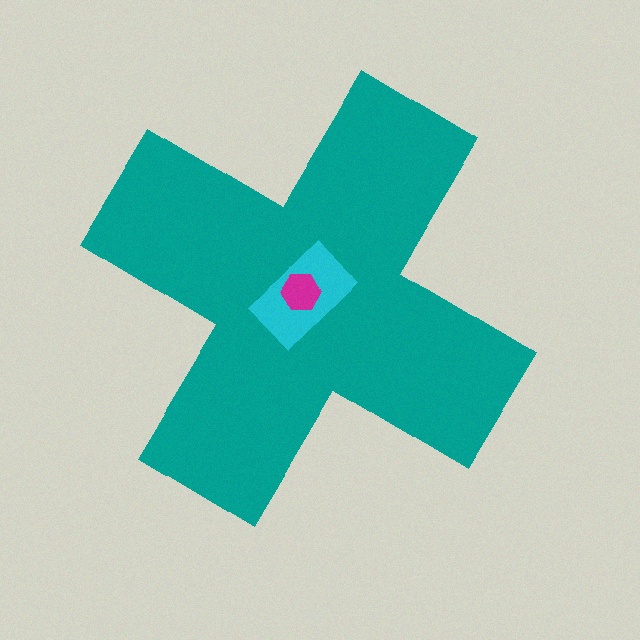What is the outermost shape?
The teal cross.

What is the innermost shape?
The magenta hexagon.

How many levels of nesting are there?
3.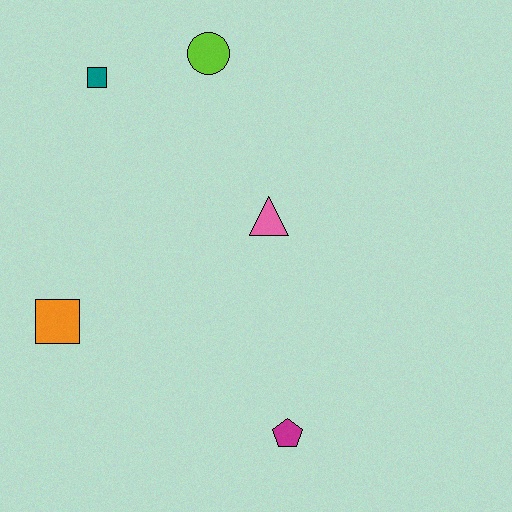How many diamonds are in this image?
There are no diamonds.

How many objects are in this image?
There are 5 objects.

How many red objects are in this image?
There are no red objects.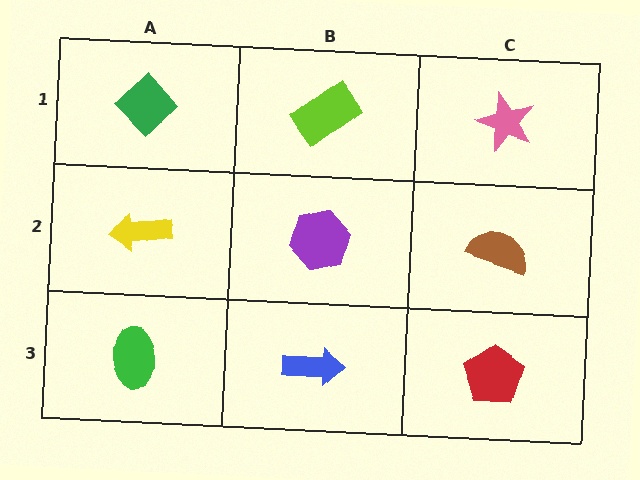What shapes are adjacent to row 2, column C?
A pink star (row 1, column C), a red pentagon (row 3, column C), a purple hexagon (row 2, column B).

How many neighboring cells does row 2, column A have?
3.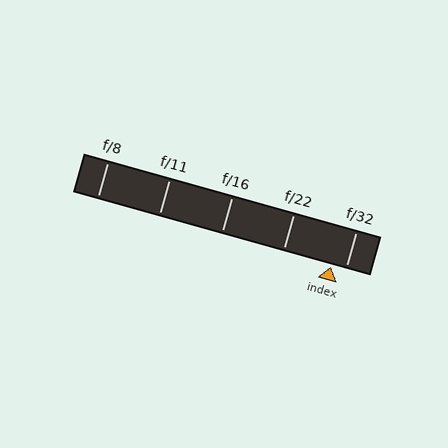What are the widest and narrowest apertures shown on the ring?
The widest aperture shown is f/8 and the narrowest is f/32.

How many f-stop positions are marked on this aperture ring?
There are 5 f-stop positions marked.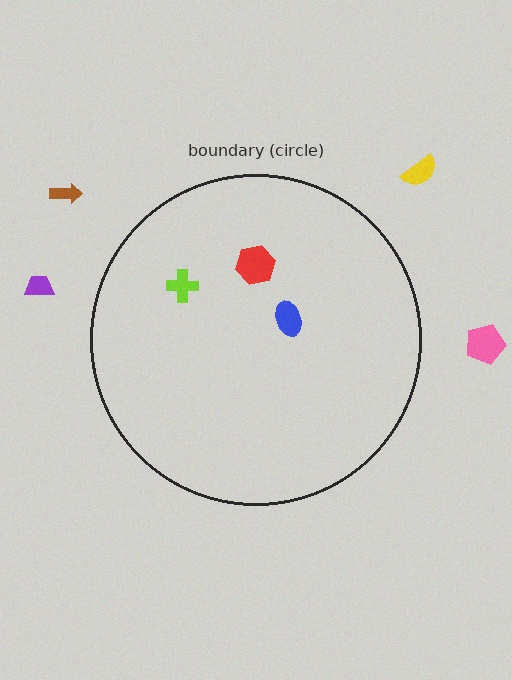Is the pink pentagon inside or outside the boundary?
Outside.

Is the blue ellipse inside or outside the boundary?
Inside.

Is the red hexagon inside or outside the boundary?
Inside.